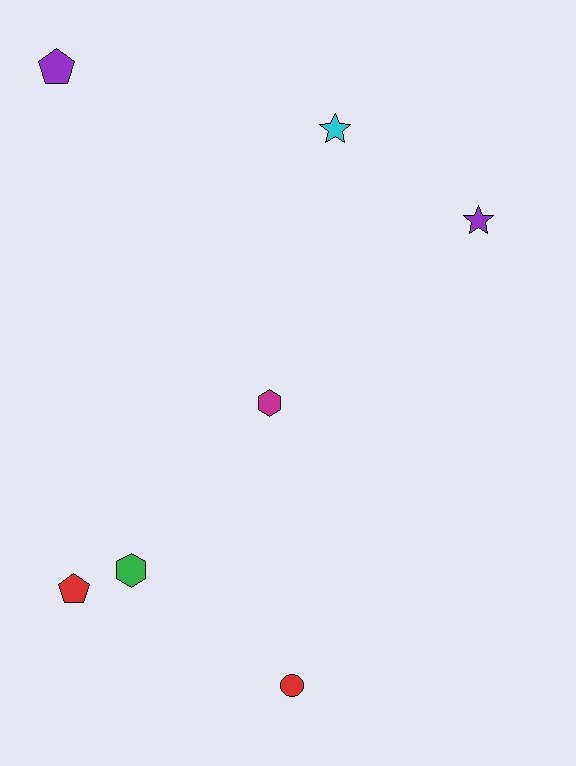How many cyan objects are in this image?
There is 1 cyan object.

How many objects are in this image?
There are 7 objects.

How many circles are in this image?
There is 1 circle.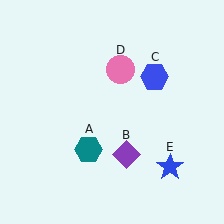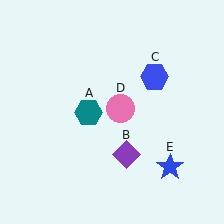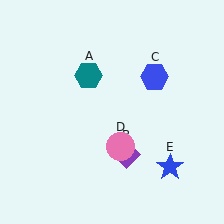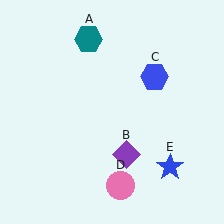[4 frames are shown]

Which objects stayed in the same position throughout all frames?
Purple diamond (object B) and blue hexagon (object C) and blue star (object E) remained stationary.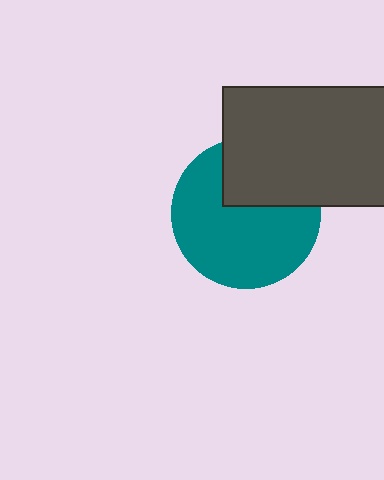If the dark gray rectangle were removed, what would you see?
You would see the complete teal circle.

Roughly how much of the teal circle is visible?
Most of it is visible (roughly 68%).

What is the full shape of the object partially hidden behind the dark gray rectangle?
The partially hidden object is a teal circle.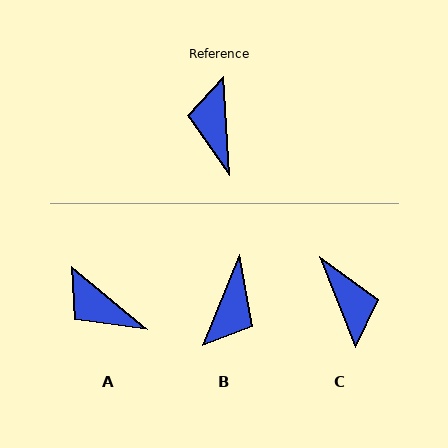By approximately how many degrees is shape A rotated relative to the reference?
Approximately 46 degrees counter-clockwise.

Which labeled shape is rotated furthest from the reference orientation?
C, about 162 degrees away.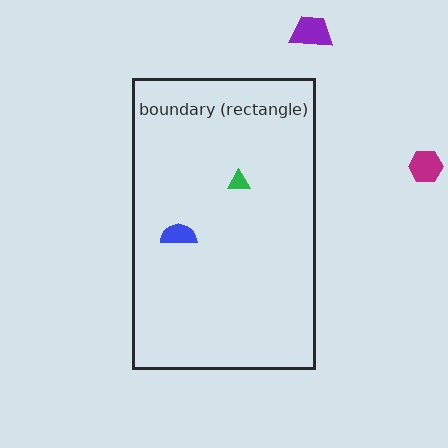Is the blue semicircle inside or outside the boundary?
Inside.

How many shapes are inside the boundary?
2 inside, 2 outside.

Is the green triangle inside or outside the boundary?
Inside.